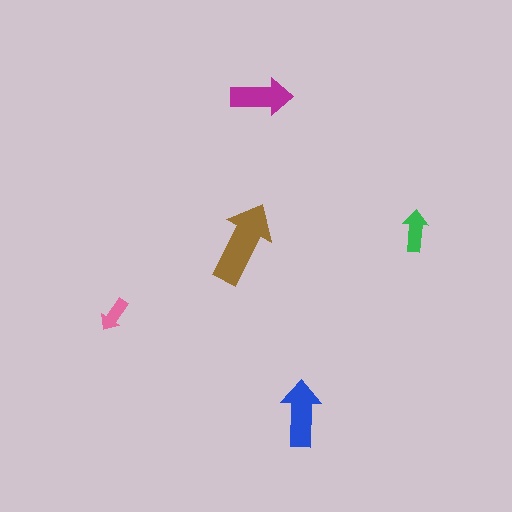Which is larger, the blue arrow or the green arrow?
The blue one.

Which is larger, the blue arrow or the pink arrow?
The blue one.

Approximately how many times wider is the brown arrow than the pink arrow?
About 2.5 times wider.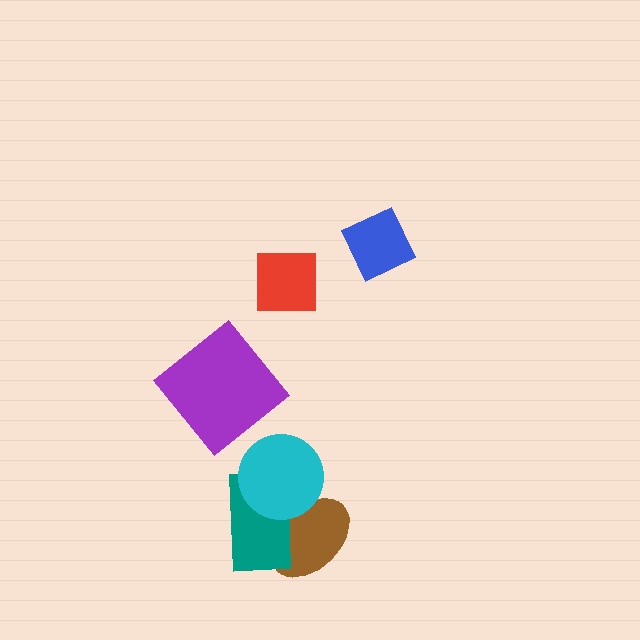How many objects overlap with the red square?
0 objects overlap with the red square.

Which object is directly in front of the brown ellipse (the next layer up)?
The teal rectangle is directly in front of the brown ellipse.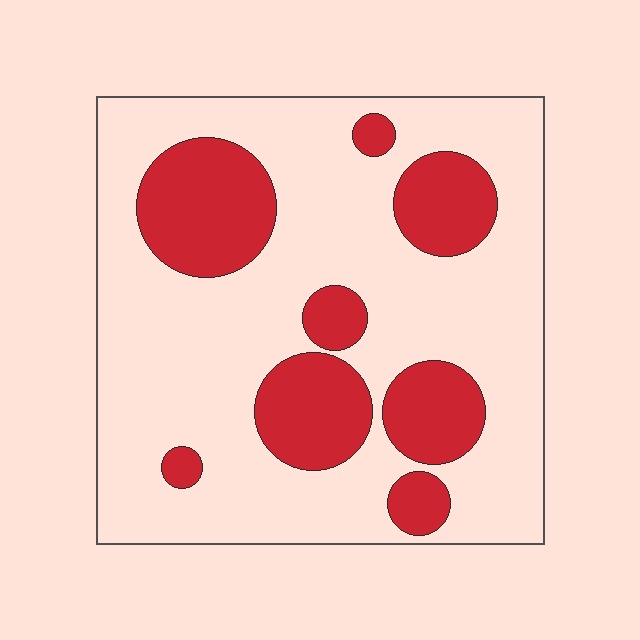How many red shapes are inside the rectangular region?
8.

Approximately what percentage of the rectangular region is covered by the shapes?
Approximately 25%.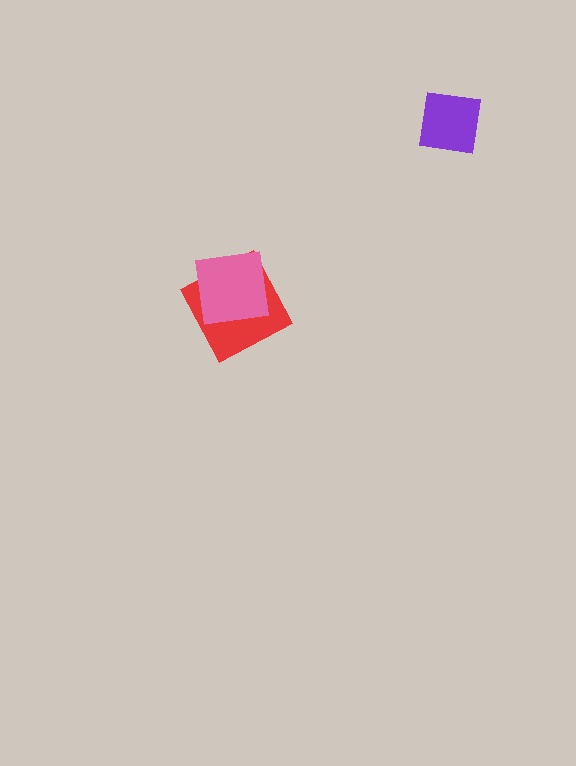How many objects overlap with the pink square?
1 object overlaps with the pink square.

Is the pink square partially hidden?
No, no other shape covers it.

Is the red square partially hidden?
Yes, it is partially covered by another shape.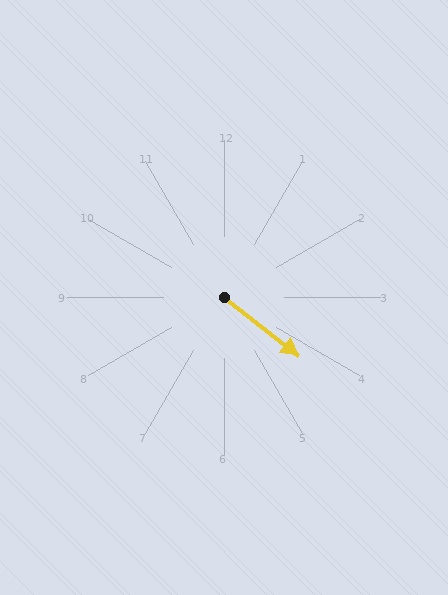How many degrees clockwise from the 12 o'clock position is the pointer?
Approximately 128 degrees.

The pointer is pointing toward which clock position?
Roughly 4 o'clock.